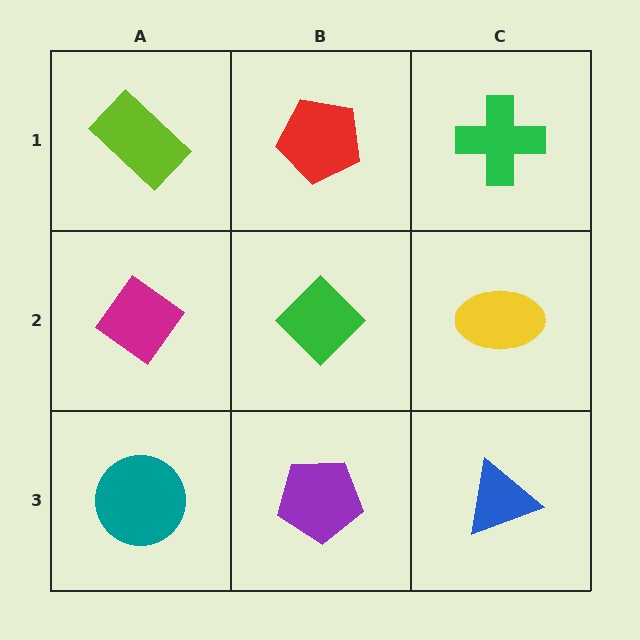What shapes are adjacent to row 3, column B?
A green diamond (row 2, column B), a teal circle (row 3, column A), a blue triangle (row 3, column C).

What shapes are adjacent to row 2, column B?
A red pentagon (row 1, column B), a purple pentagon (row 3, column B), a magenta diamond (row 2, column A), a yellow ellipse (row 2, column C).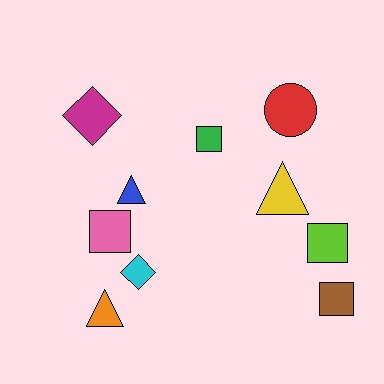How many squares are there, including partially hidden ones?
There are 4 squares.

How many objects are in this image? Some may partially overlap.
There are 10 objects.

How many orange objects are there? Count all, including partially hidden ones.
There is 1 orange object.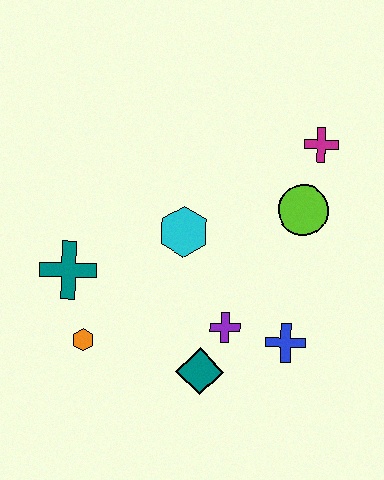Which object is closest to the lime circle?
The magenta cross is closest to the lime circle.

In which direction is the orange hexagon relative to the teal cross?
The orange hexagon is below the teal cross.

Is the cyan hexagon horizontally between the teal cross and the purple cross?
Yes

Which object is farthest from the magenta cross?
The orange hexagon is farthest from the magenta cross.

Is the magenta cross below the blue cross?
No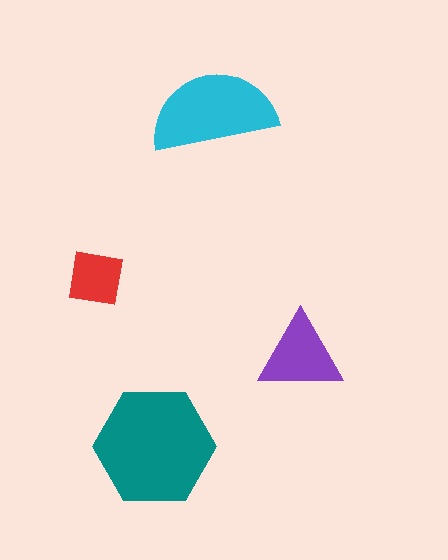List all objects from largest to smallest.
The teal hexagon, the cyan semicircle, the purple triangle, the red square.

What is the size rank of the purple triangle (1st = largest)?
3rd.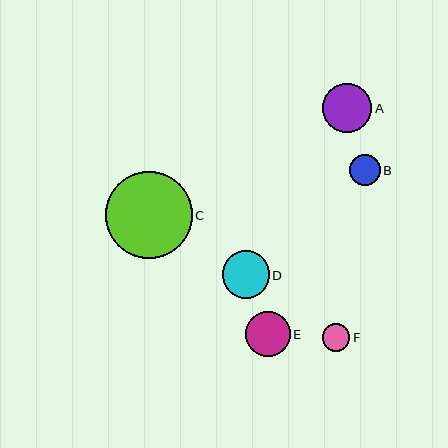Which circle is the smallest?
Circle F is the smallest with a size of approximately 28 pixels.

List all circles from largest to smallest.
From largest to smallest: C, A, D, E, B, F.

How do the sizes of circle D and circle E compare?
Circle D and circle E are approximately the same size.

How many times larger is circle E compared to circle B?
Circle E is approximately 1.5 times the size of circle B.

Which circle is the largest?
Circle C is the largest with a size of approximately 87 pixels.